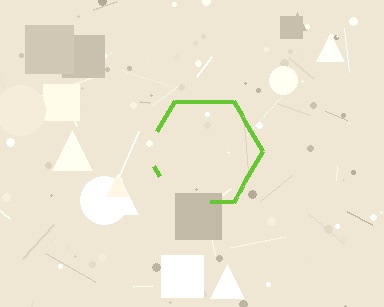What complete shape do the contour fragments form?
The contour fragments form a hexagon.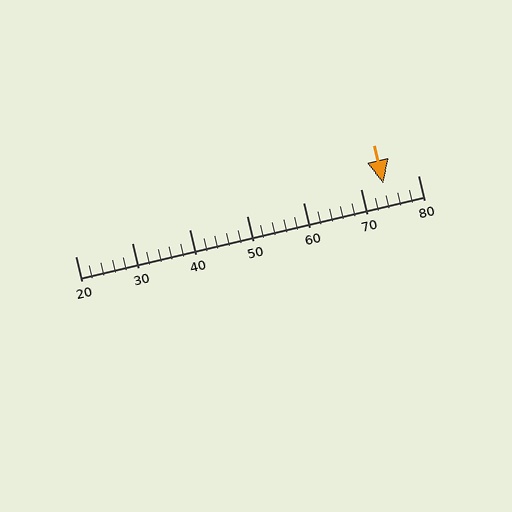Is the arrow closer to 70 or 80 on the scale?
The arrow is closer to 70.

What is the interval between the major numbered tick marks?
The major tick marks are spaced 10 units apart.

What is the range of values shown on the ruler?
The ruler shows values from 20 to 80.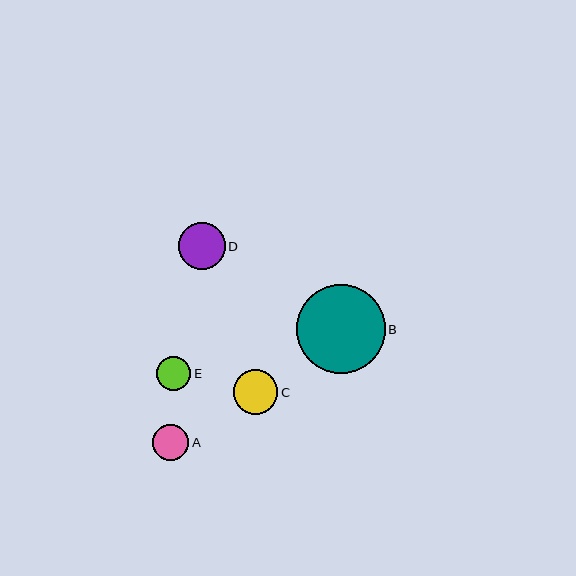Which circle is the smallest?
Circle E is the smallest with a size of approximately 34 pixels.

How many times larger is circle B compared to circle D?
Circle B is approximately 1.9 times the size of circle D.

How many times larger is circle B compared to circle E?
Circle B is approximately 2.6 times the size of circle E.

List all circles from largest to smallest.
From largest to smallest: B, D, C, A, E.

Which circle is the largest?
Circle B is the largest with a size of approximately 88 pixels.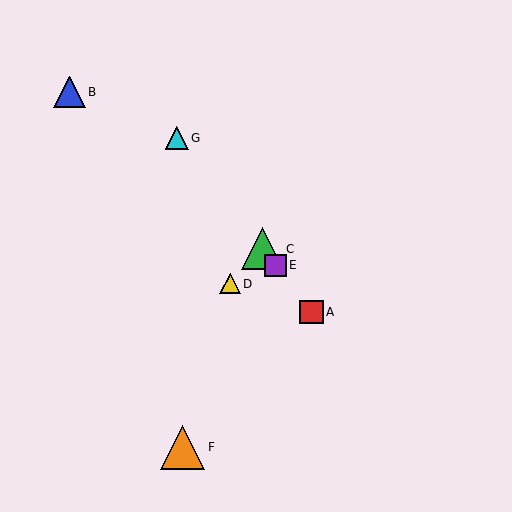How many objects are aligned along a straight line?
4 objects (A, C, E, G) are aligned along a straight line.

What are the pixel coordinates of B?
Object B is at (70, 92).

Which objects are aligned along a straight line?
Objects A, C, E, G are aligned along a straight line.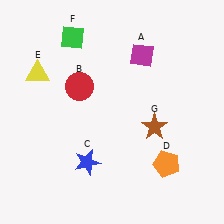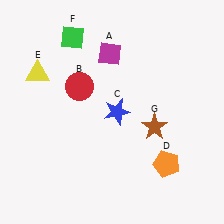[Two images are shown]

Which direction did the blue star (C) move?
The blue star (C) moved up.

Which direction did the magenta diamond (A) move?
The magenta diamond (A) moved left.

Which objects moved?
The objects that moved are: the magenta diamond (A), the blue star (C).